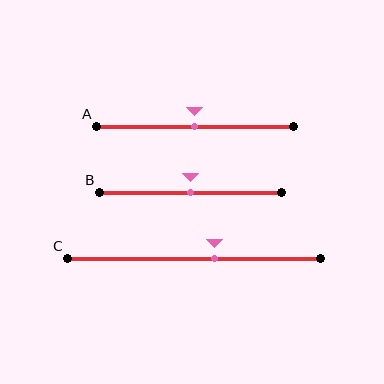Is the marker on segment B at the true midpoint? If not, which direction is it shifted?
Yes, the marker on segment B is at the true midpoint.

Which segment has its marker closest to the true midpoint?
Segment A has its marker closest to the true midpoint.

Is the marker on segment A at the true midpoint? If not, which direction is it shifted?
Yes, the marker on segment A is at the true midpoint.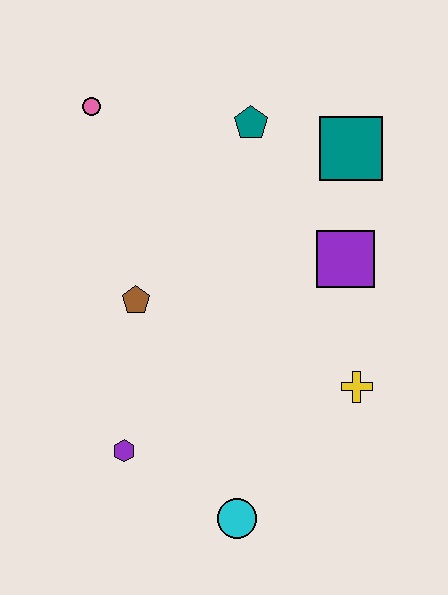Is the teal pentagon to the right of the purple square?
No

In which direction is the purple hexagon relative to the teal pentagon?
The purple hexagon is below the teal pentagon.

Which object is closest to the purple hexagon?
The cyan circle is closest to the purple hexagon.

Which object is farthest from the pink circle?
The cyan circle is farthest from the pink circle.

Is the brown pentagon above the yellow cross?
Yes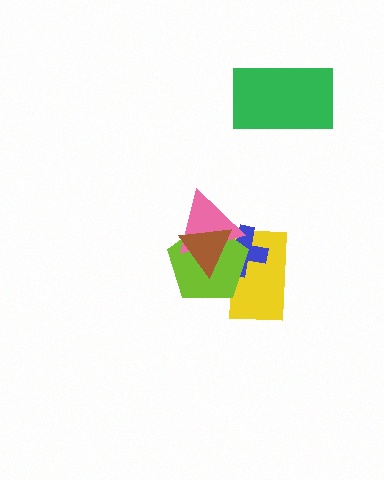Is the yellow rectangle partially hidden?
Yes, it is partially covered by another shape.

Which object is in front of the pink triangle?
The brown triangle is in front of the pink triangle.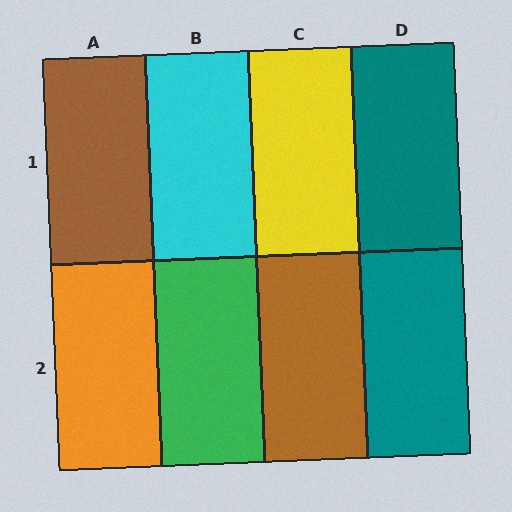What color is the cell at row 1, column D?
Teal.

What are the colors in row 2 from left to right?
Orange, green, brown, teal.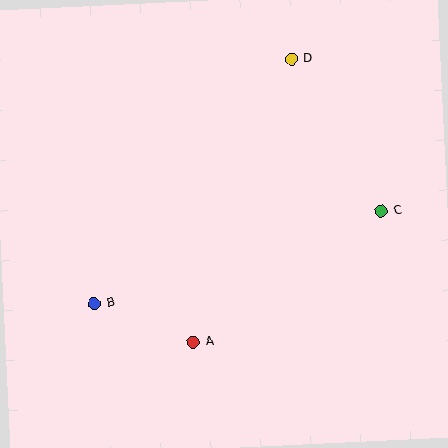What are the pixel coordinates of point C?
Point C is at (381, 211).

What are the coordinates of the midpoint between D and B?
The midpoint between D and B is at (193, 181).